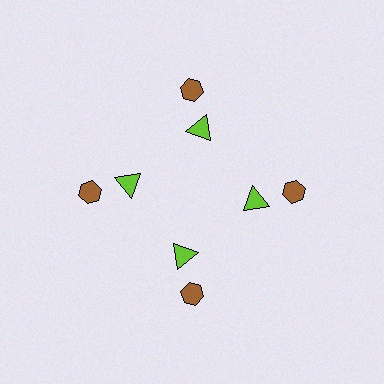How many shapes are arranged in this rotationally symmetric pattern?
There are 8 shapes, arranged in 4 groups of 2.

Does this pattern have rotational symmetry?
Yes, this pattern has 4-fold rotational symmetry. It looks the same after rotating 90 degrees around the center.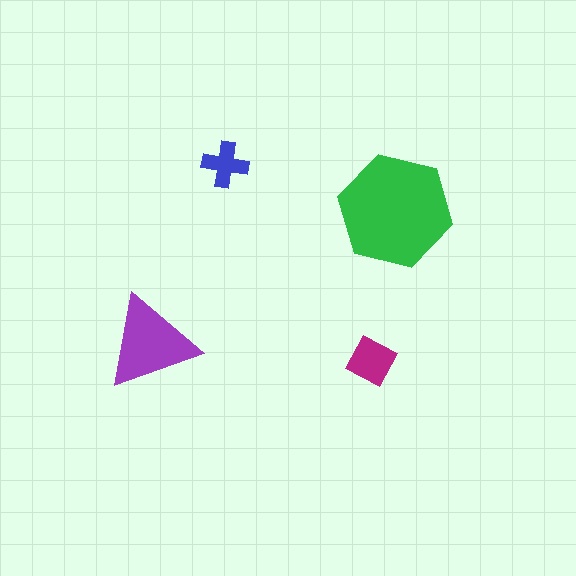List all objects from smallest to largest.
The blue cross, the magenta diamond, the purple triangle, the green hexagon.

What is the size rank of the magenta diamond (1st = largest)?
3rd.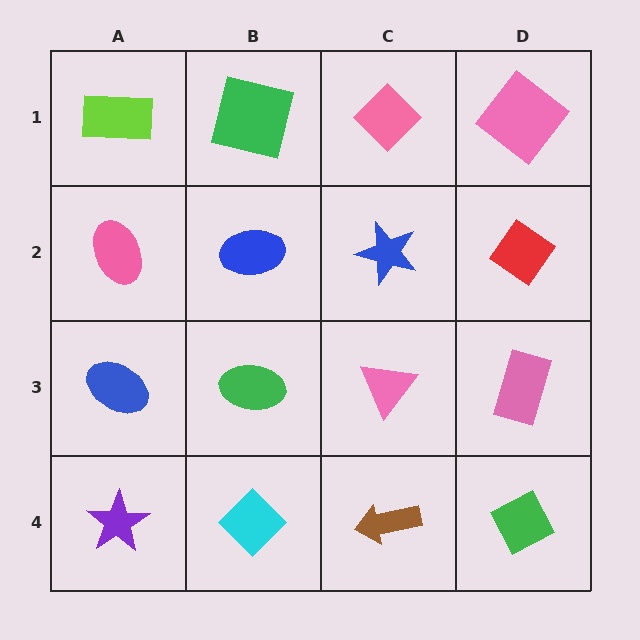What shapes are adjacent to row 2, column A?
A lime rectangle (row 1, column A), a blue ellipse (row 3, column A), a blue ellipse (row 2, column B).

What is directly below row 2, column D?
A pink rectangle.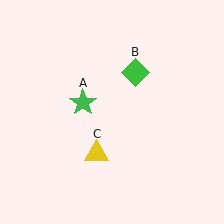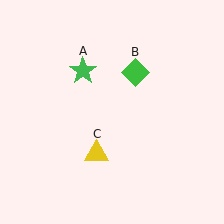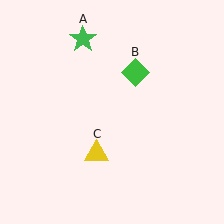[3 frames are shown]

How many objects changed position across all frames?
1 object changed position: green star (object A).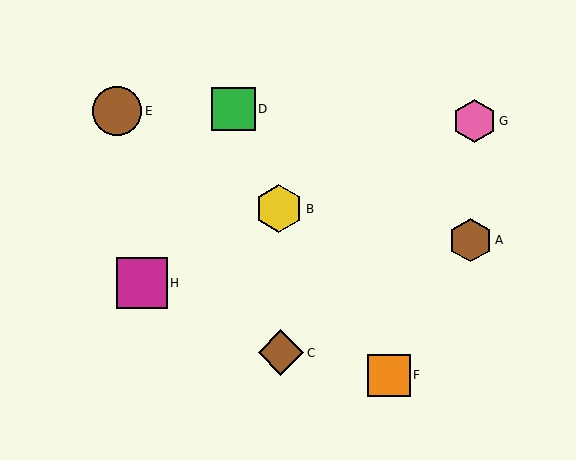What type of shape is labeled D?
Shape D is a green square.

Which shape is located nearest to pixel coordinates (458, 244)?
The brown hexagon (labeled A) at (470, 240) is nearest to that location.